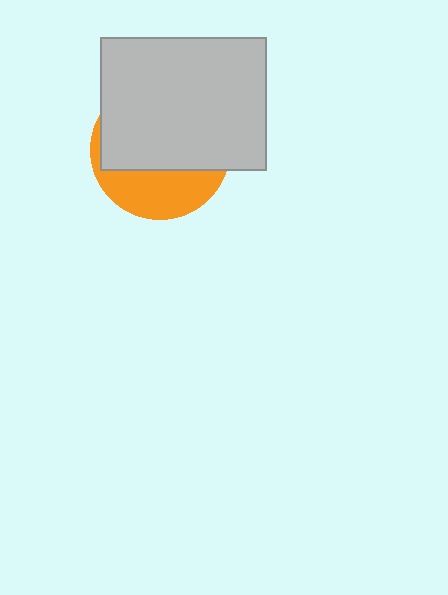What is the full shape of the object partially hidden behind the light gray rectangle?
The partially hidden object is an orange circle.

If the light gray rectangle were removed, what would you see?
You would see the complete orange circle.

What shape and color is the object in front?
The object in front is a light gray rectangle.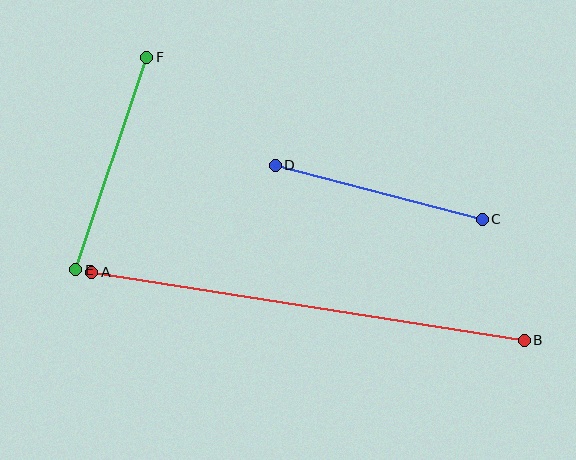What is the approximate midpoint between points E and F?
The midpoint is at approximately (111, 163) pixels.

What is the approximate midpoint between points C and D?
The midpoint is at approximately (379, 192) pixels.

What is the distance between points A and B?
The distance is approximately 438 pixels.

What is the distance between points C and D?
The distance is approximately 214 pixels.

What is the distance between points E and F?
The distance is approximately 224 pixels.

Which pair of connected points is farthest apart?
Points A and B are farthest apart.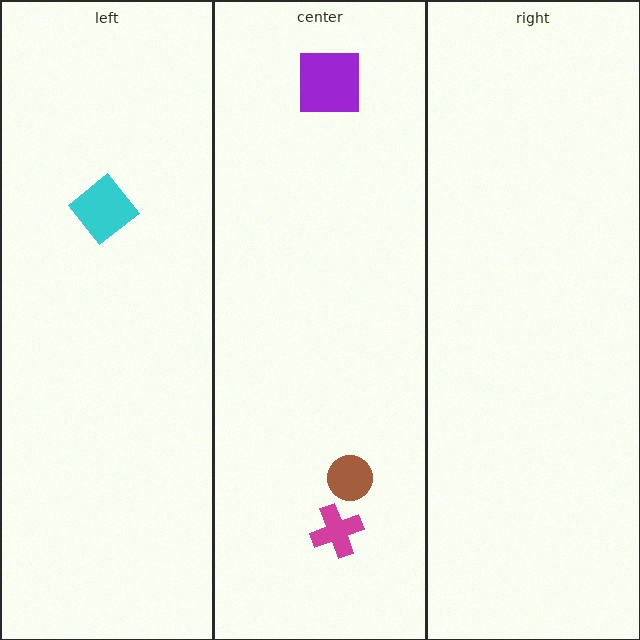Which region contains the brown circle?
The center region.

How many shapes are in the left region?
1.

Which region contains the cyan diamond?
The left region.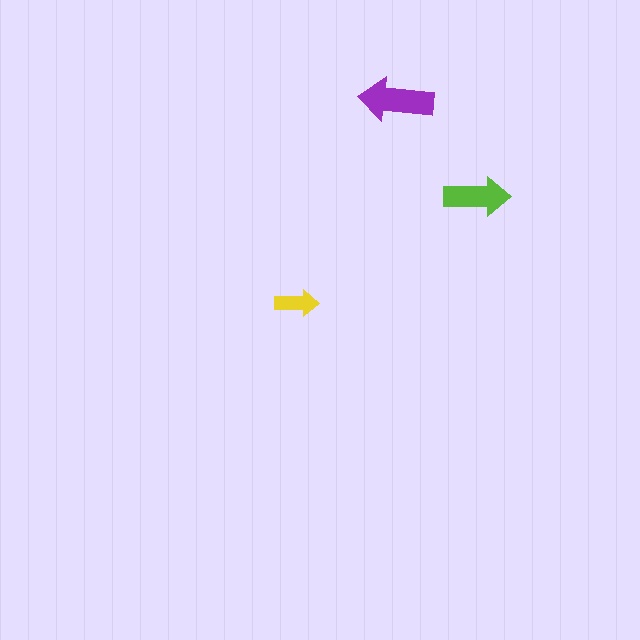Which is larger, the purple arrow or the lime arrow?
The purple one.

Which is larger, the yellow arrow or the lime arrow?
The lime one.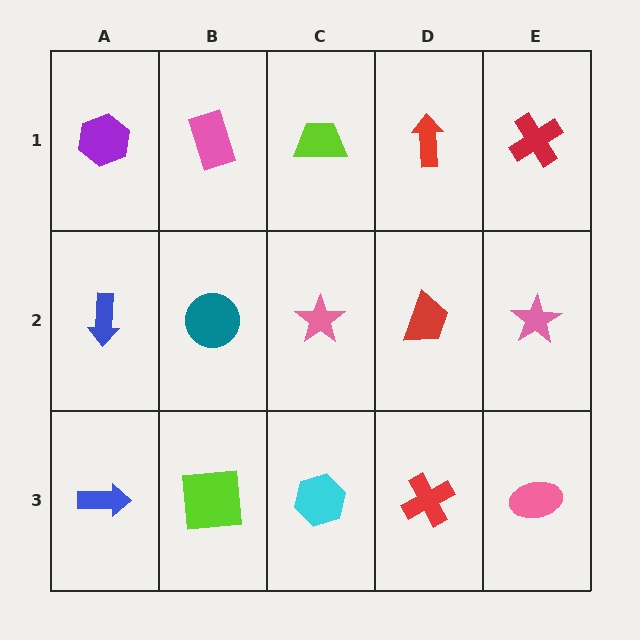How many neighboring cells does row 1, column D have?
3.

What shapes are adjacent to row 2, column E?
A red cross (row 1, column E), a pink ellipse (row 3, column E), a red trapezoid (row 2, column D).